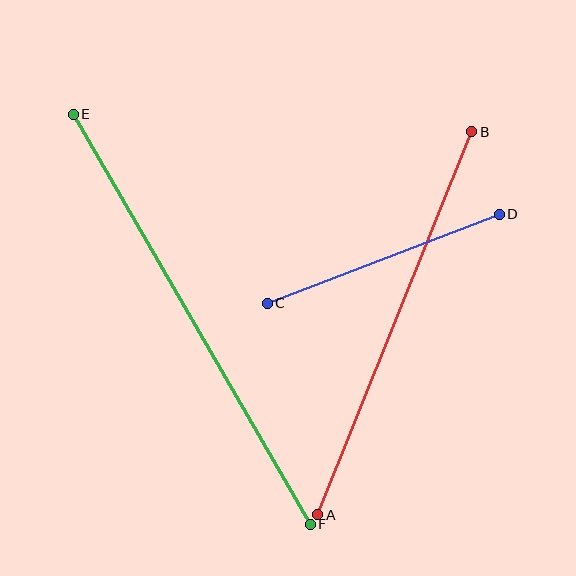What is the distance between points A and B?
The distance is approximately 413 pixels.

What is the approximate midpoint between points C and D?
The midpoint is at approximately (383, 259) pixels.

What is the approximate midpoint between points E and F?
The midpoint is at approximately (192, 319) pixels.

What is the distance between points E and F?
The distance is approximately 474 pixels.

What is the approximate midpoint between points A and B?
The midpoint is at approximately (395, 323) pixels.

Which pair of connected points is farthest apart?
Points E and F are farthest apart.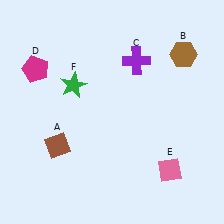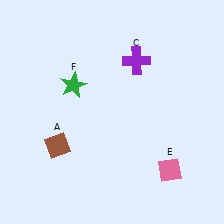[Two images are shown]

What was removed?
The brown hexagon (B), the magenta pentagon (D) were removed in Image 2.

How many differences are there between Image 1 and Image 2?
There are 2 differences between the two images.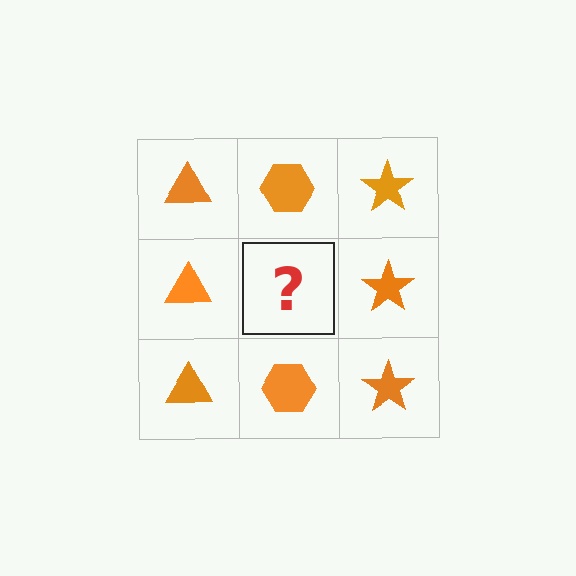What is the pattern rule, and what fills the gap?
The rule is that each column has a consistent shape. The gap should be filled with an orange hexagon.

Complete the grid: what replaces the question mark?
The question mark should be replaced with an orange hexagon.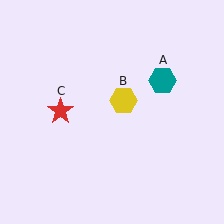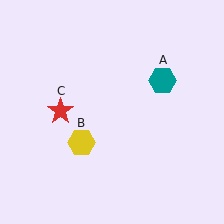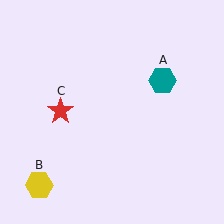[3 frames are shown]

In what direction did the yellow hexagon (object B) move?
The yellow hexagon (object B) moved down and to the left.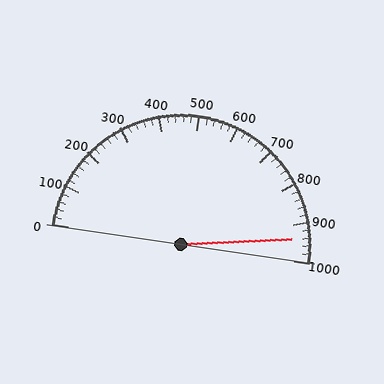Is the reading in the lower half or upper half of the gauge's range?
The reading is in the upper half of the range (0 to 1000).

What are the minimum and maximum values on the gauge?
The gauge ranges from 0 to 1000.